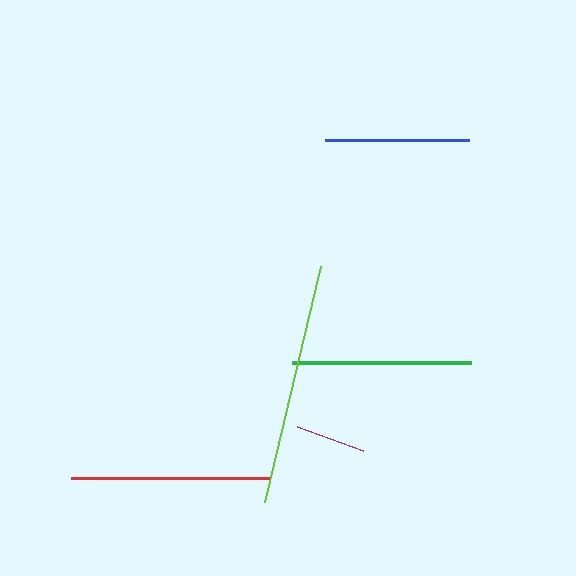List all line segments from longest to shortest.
From longest to shortest: lime, red, green, blue, purple.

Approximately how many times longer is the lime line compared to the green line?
The lime line is approximately 1.4 times the length of the green line.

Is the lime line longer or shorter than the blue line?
The lime line is longer than the blue line.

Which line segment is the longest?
The lime line is the longest at approximately 242 pixels.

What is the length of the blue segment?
The blue segment is approximately 143 pixels long.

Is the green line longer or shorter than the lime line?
The lime line is longer than the green line.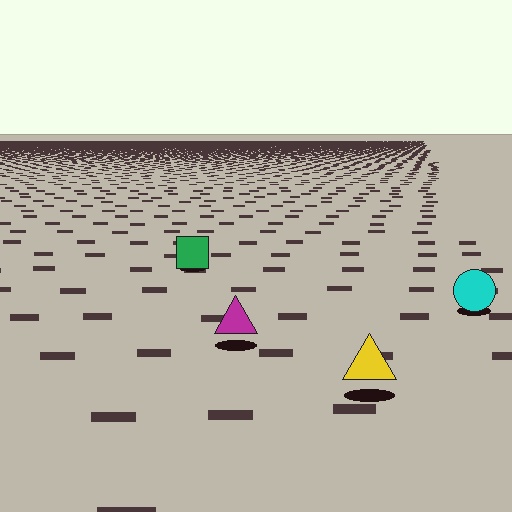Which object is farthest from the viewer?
The green square is farthest from the viewer. It appears smaller and the ground texture around it is denser.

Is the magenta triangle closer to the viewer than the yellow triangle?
No. The yellow triangle is closer — you can tell from the texture gradient: the ground texture is coarser near it.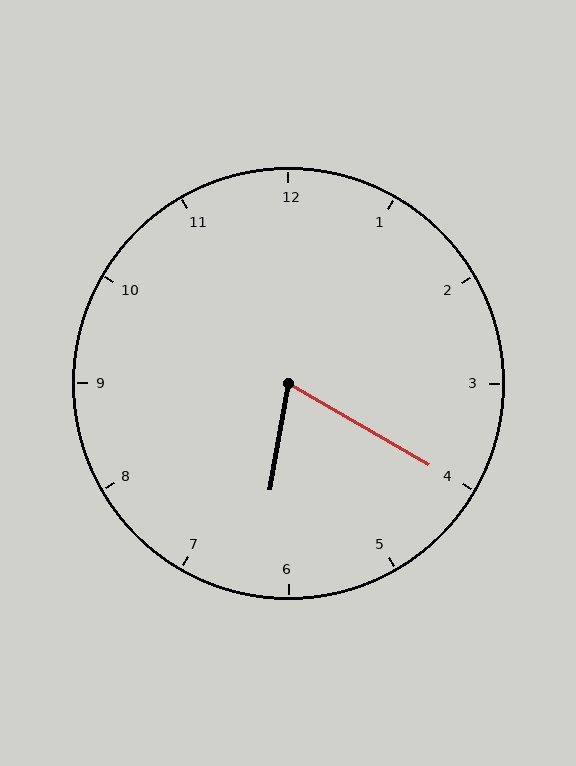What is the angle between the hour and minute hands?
Approximately 70 degrees.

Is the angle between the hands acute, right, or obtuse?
It is acute.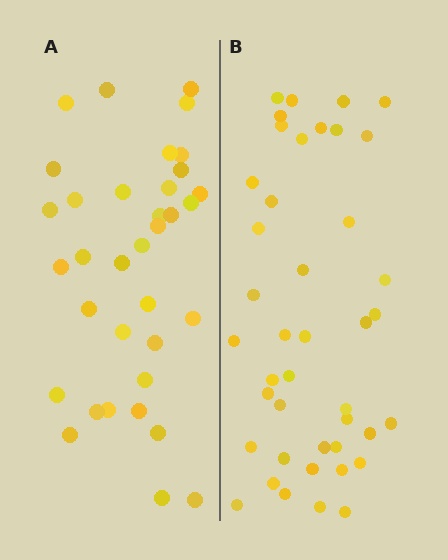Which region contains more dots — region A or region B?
Region B (the right region) has more dots.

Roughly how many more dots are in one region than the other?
Region B has roughly 8 or so more dots than region A.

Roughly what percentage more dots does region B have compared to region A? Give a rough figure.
About 20% more.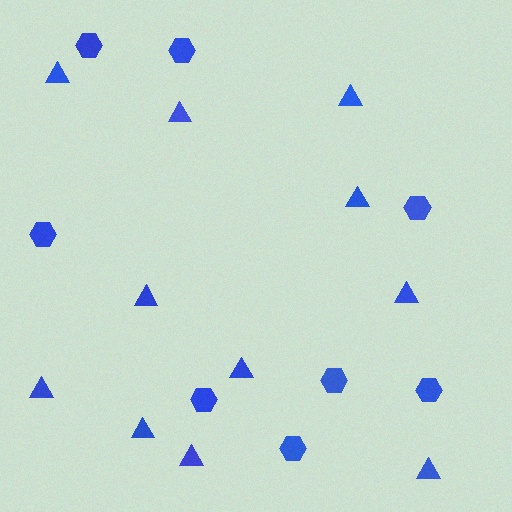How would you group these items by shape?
There are 2 groups: one group of hexagons (8) and one group of triangles (11).